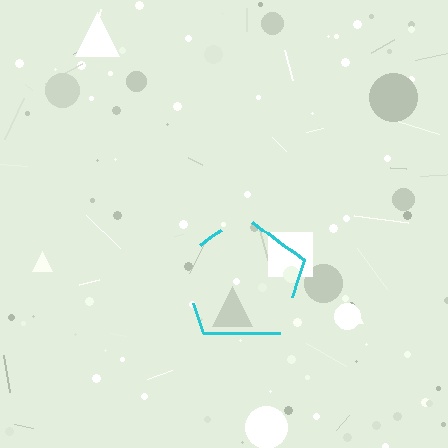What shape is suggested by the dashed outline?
The dashed outline suggests a pentagon.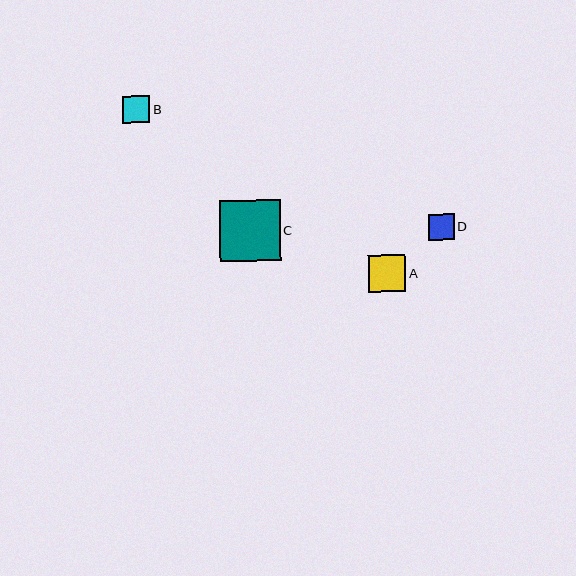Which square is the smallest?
Square D is the smallest with a size of approximately 26 pixels.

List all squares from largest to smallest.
From largest to smallest: C, A, B, D.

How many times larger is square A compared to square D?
Square A is approximately 1.4 times the size of square D.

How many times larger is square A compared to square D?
Square A is approximately 1.4 times the size of square D.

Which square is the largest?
Square C is the largest with a size of approximately 61 pixels.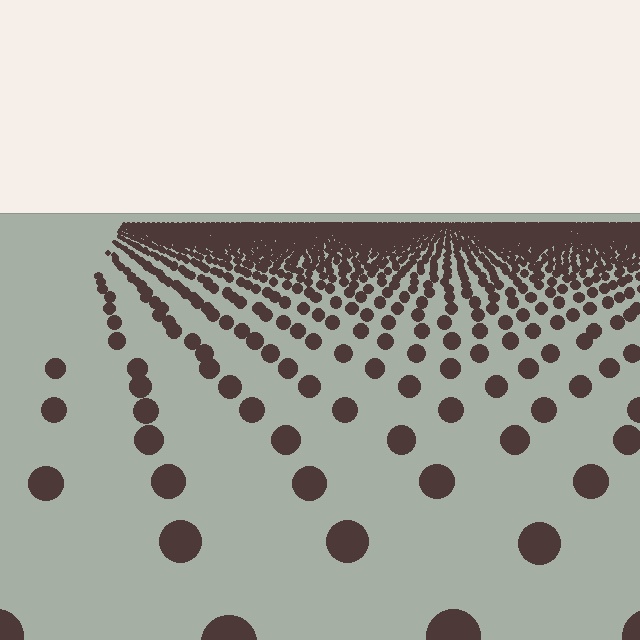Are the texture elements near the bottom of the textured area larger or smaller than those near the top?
Larger. Near the bottom, elements are closer to the viewer and appear at a bigger on-screen size.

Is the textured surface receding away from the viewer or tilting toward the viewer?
The surface is receding away from the viewer. Texture elements get smaller and denser toward the top.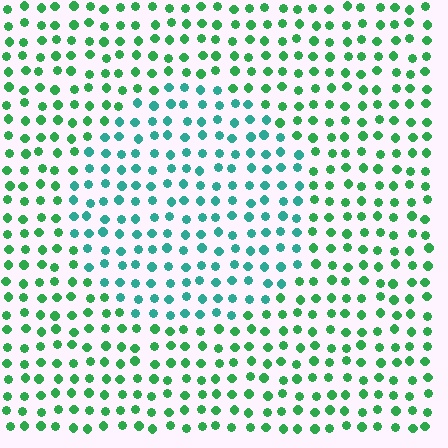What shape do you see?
I see a circle.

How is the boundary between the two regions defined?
The boundary is defined purely by a slight shift in hue (about 36 degrees). Spacing, size, and orientation are identical on both sides.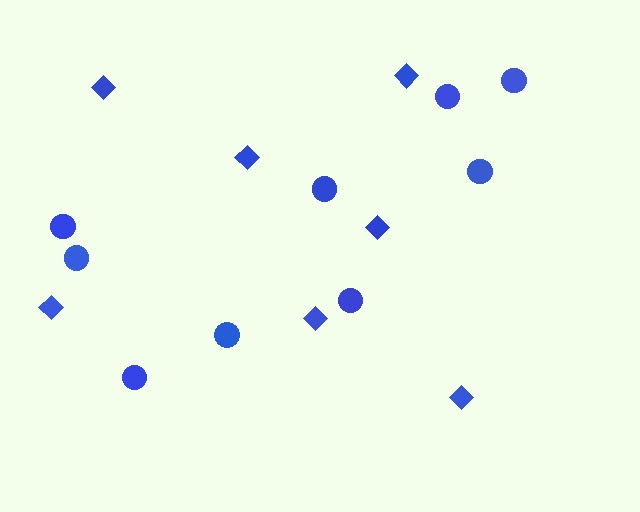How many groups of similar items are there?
There are 2 groups: one group of circles (9) and one group of diamonds (7).